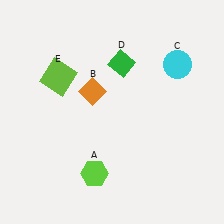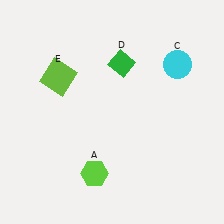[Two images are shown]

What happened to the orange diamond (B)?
The orange diamond (B) was removed in Image 2. It was in the top-left area of Image 1.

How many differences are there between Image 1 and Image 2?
There is 1 difference between the two images.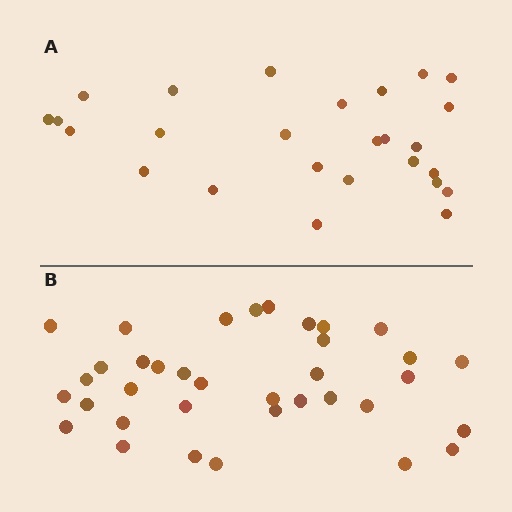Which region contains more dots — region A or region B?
Region B (the bottom region) has more dots.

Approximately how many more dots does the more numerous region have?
Region B has roughly 10 or so more dots than region A.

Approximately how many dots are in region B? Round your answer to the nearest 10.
About 40 dots. (The exact count is 36, which rounds to 40.)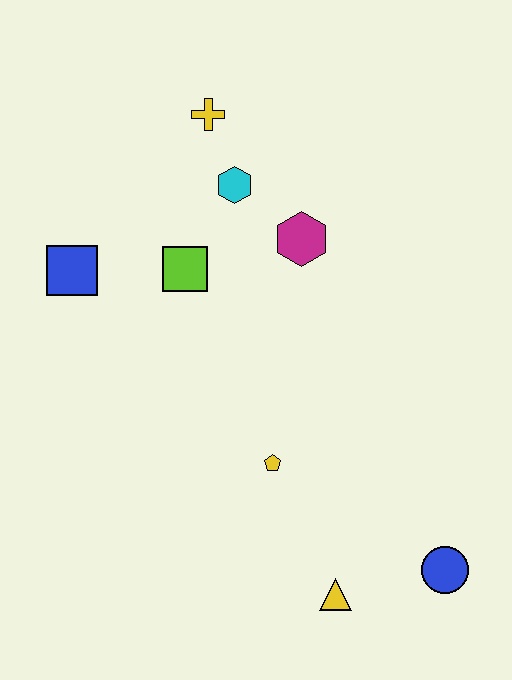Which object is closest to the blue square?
The lime square is closest to the blue square.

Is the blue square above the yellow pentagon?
Yes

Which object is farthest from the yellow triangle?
The yellow cross is farthest from the yellow triangle.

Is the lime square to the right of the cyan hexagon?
No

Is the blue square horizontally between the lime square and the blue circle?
No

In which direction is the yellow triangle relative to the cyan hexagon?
The yellow triangle is below the cyan hexagon.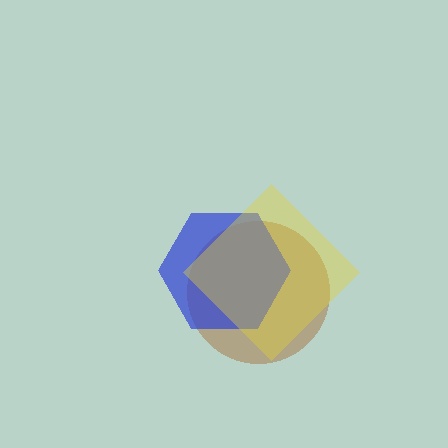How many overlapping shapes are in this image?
There are 3 overlapping shapes in the image.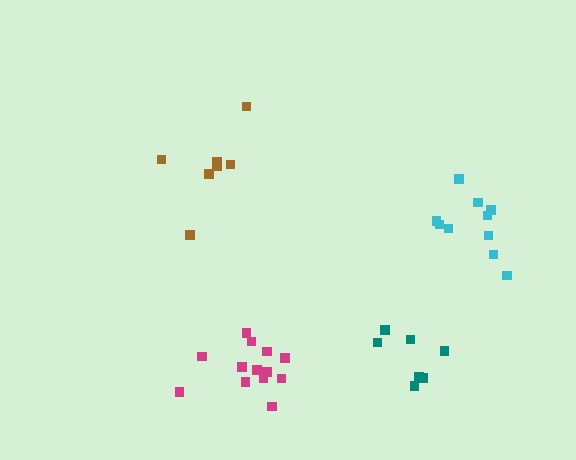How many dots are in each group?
Group 1: 13 dots, Group 2: 7 dots, Group 3: 10 dots, Group 4: 7 dots (37 total).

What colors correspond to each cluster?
The clusters are colored: magenta, brown, cyan, teal.